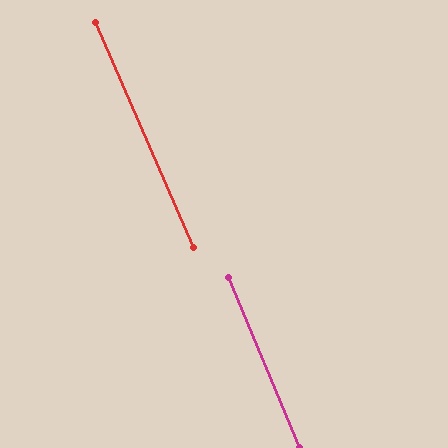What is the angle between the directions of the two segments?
Approximately 1 degree.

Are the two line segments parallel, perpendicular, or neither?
Parallel — their directions differ by only 0.9°.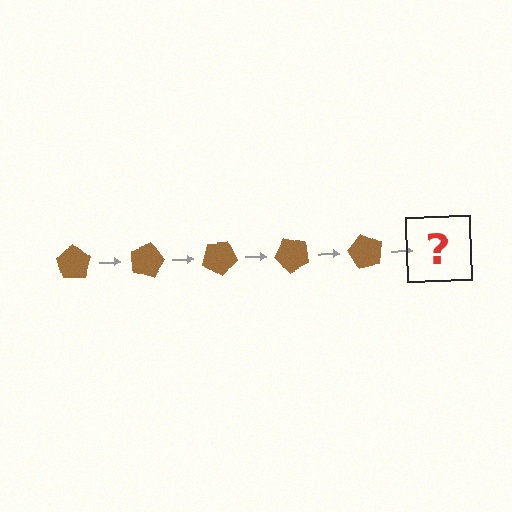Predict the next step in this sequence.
The next step is a brown pentagon rotated 75 degrees.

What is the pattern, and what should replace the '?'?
The pattern is that the pentagon rotates 15 degrees each step. The '?' should be a brown pentagon rotated 75 degrees.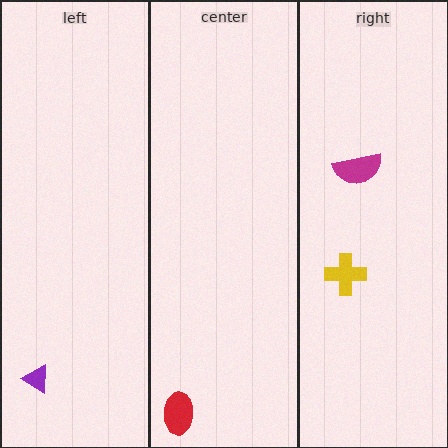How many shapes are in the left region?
1.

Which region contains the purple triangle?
The left region.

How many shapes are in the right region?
2.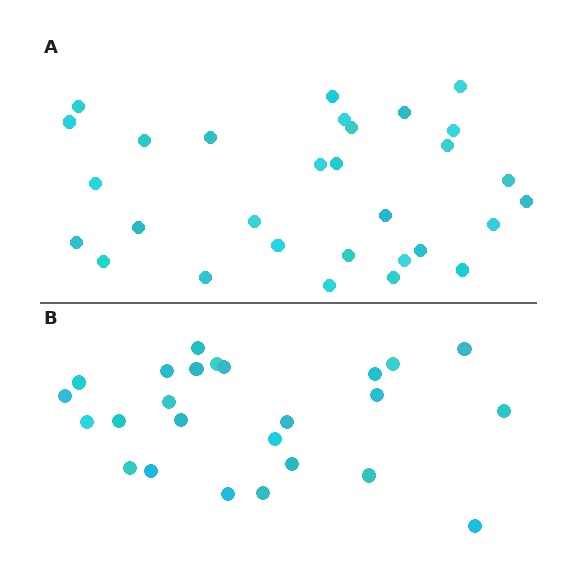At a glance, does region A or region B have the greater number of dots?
Region A (the top region) has more dots.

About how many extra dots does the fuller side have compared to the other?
Region A has about 5 more dots than region B.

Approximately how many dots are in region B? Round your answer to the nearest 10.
About 20 dots. (The exact count is 25, which rounds to 20.)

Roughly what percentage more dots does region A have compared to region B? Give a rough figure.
About 20% more.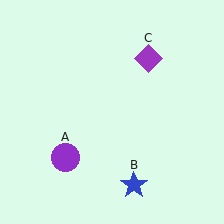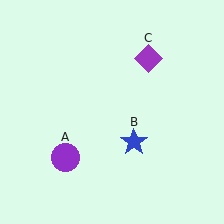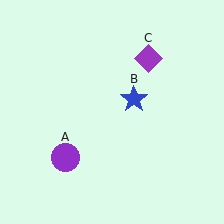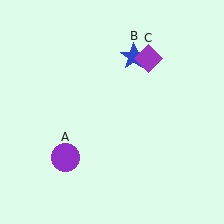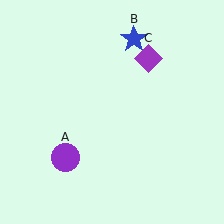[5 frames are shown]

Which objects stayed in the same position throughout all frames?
Purple circle (object A) and purple diamond (object C) remained stationary.